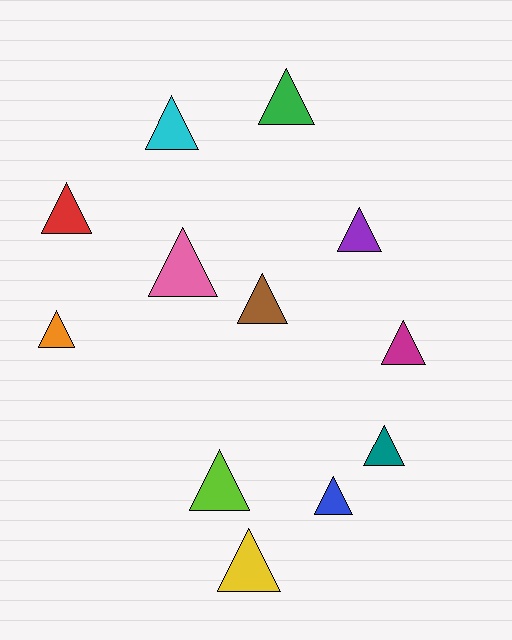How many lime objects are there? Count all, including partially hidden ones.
There is 1 lime object.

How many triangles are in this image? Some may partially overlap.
There are 12 triangles.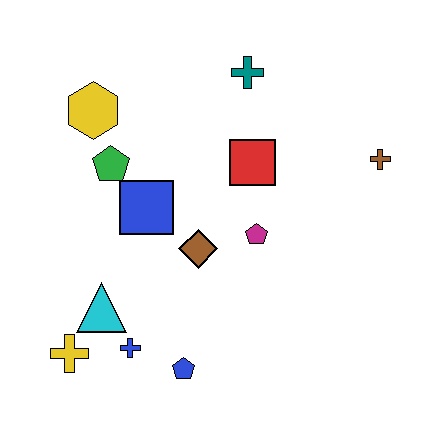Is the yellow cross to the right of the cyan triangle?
No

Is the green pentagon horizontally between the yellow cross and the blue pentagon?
Yes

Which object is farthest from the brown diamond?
The brown cross is farthest from the brown diamond.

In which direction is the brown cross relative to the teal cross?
The brown cross is to the right of the teal cross.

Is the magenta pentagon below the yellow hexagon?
Yes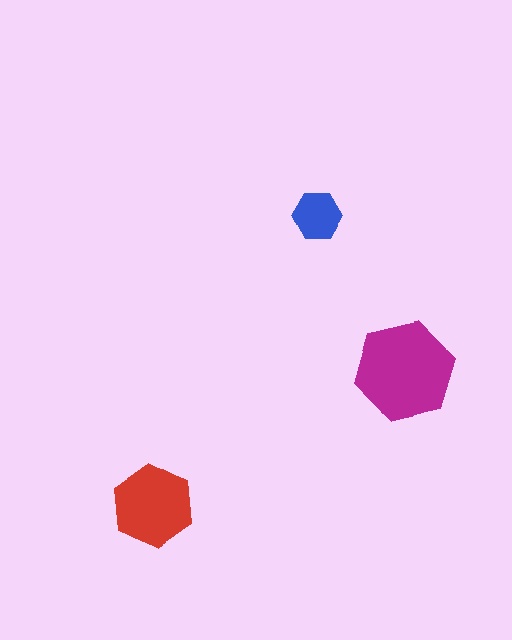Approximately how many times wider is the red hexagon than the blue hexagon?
About 1.5 times wider.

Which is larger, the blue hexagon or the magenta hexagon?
The magenta one.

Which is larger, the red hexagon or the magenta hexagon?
The magenta one.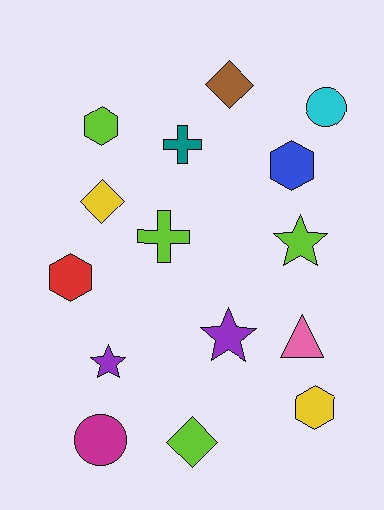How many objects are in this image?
There are 15 objects.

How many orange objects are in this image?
There are no orange objects.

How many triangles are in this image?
There is 1 triangle.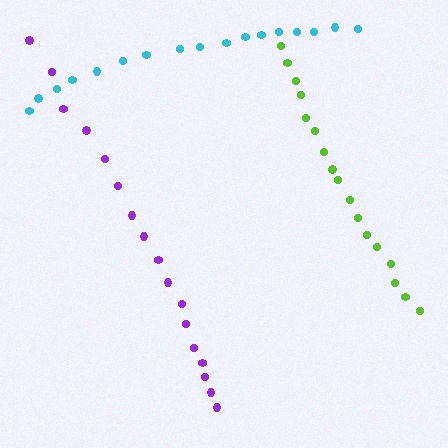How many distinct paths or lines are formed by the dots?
There are 3 distinct paths.